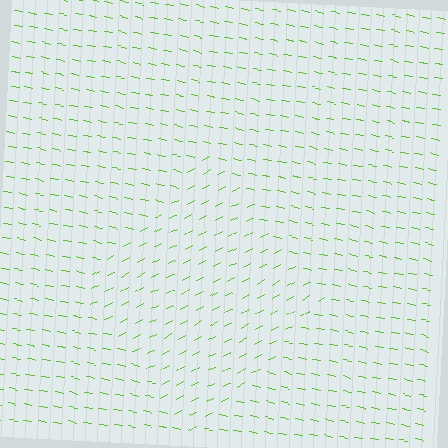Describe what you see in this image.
The image is filled with small lime line segments. A diamond region in the image has lines oriented differently from the surrounding lines, creating a visible texture boundary.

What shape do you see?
I see a diamond.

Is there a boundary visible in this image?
Yes, there is a texture boundary formed by a change in line orientation.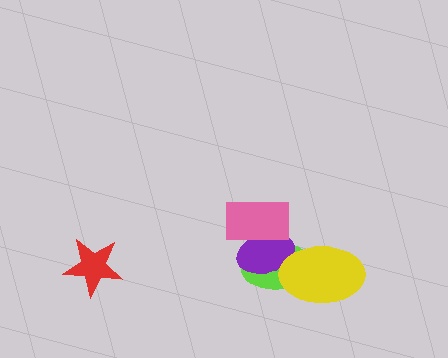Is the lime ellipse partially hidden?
Yes, it is partially covered by another shape.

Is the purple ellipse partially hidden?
Yes, it is partially covered by another shape.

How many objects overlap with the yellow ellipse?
2 objects overlap with the yellow ellipse.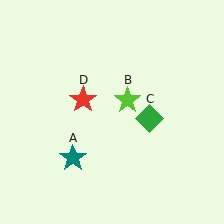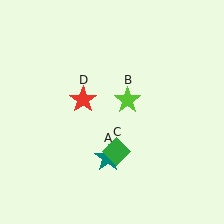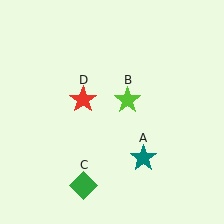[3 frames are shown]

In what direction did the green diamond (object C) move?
The green diamond (object C) moved down and to the left.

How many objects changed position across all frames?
2 objects changed position: teal star (object A), green diamond (object C).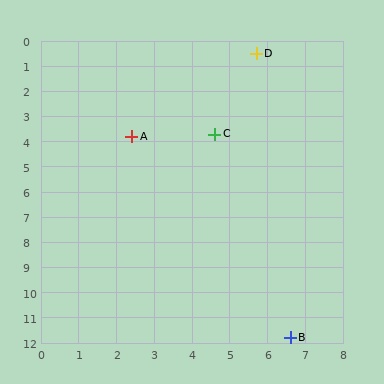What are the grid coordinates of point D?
Point D is at approximately (5.7, 0.5).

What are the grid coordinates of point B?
Point B is at approximately (6.6, 11.8).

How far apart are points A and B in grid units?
Points A and B are about 9.0 grid units apart.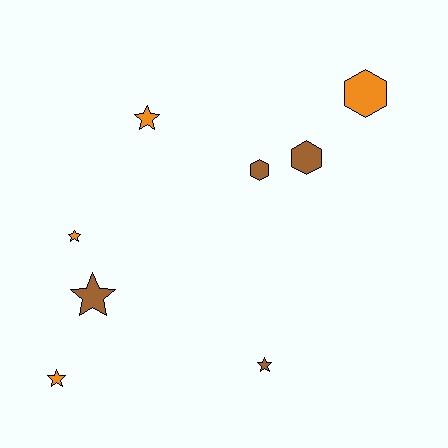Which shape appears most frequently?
Star, with 5 objects.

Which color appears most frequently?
Brown, with 4 objects.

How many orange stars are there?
There are 3 orange stars.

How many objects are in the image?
There are 8 objects.